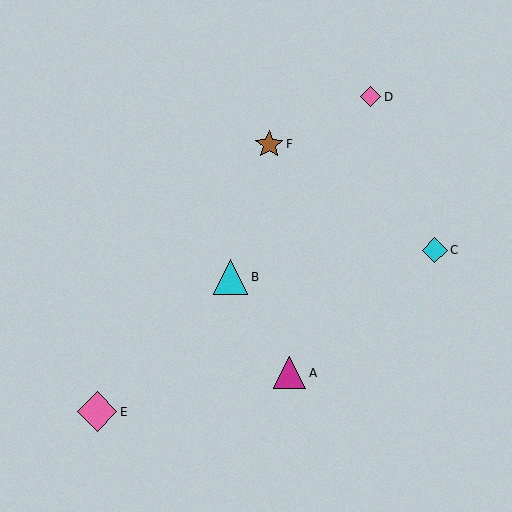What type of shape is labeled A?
Shape A is a magenta triangle.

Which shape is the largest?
The pink diamond (labeled E) is the largest.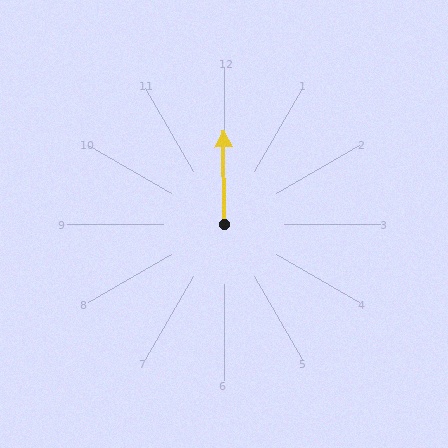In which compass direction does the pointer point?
North.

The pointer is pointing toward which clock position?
Roughly 12 o'clock.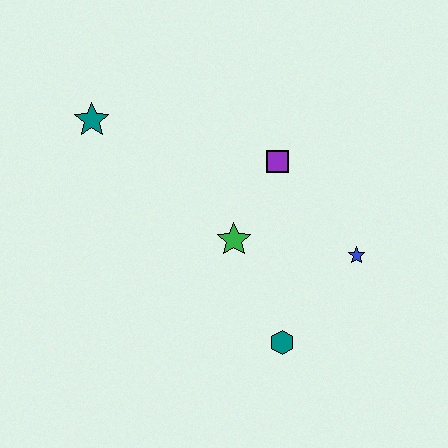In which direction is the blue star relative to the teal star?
The blue star is to the right of the teal star.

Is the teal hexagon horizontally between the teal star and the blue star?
Yes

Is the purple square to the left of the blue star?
Yes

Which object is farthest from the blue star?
The teal star is farthest from the blue star.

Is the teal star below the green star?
No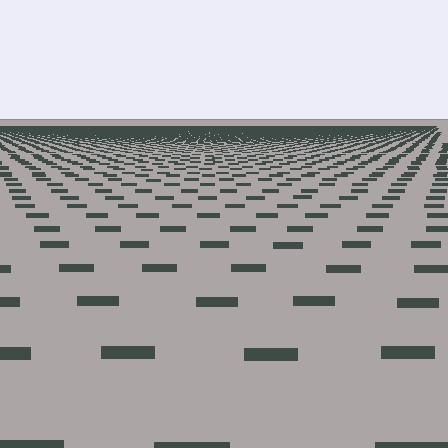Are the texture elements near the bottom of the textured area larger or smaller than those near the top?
Larger. Near the bottom, elements are closer to the viewer and appear at a bigger on-screen size.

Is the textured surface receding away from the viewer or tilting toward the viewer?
The surface is receding away from the viewer. Texture elements get smaller and denser toward the top.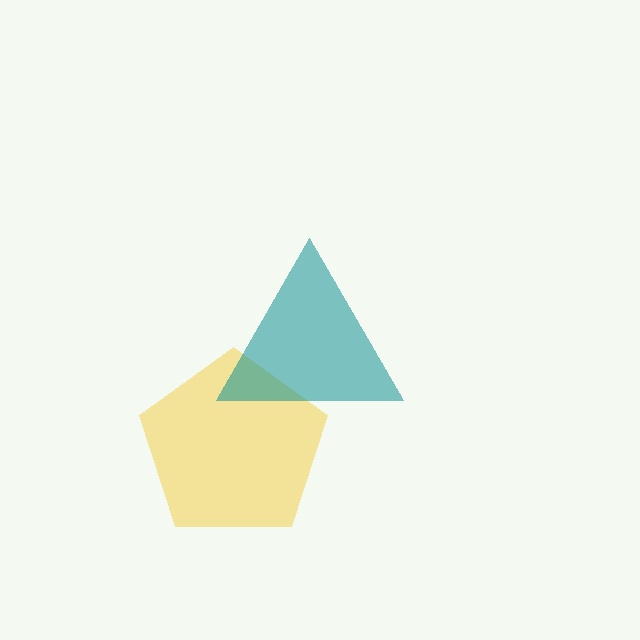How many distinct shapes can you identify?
There are 2 distinct shapes: a yellow pentagon, a teal triangle.